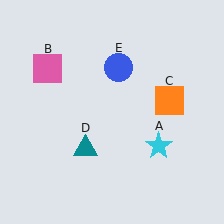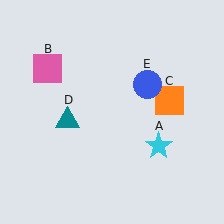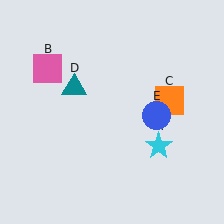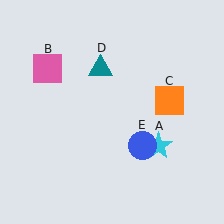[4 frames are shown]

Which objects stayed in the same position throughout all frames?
Cyan star (object A) and pink square (object B) and orange square (object C) remained stationary.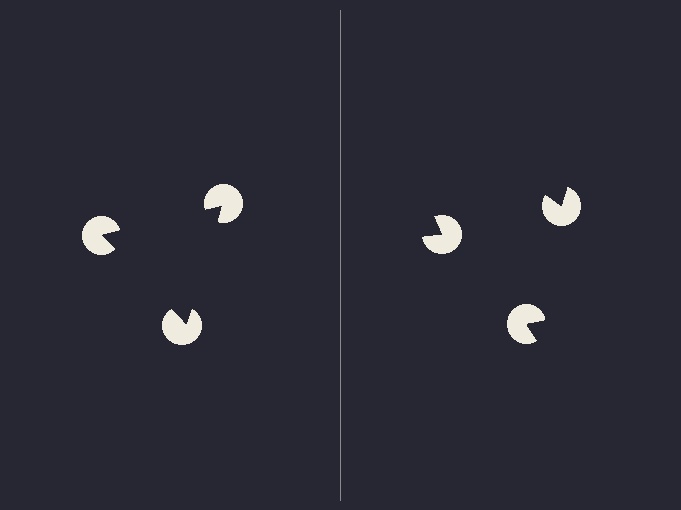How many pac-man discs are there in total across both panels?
6 — 3 on each side.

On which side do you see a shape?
An illusory triangle appears on the left side. On the right side the wedge cuts are rotated, so no coherent shape forms.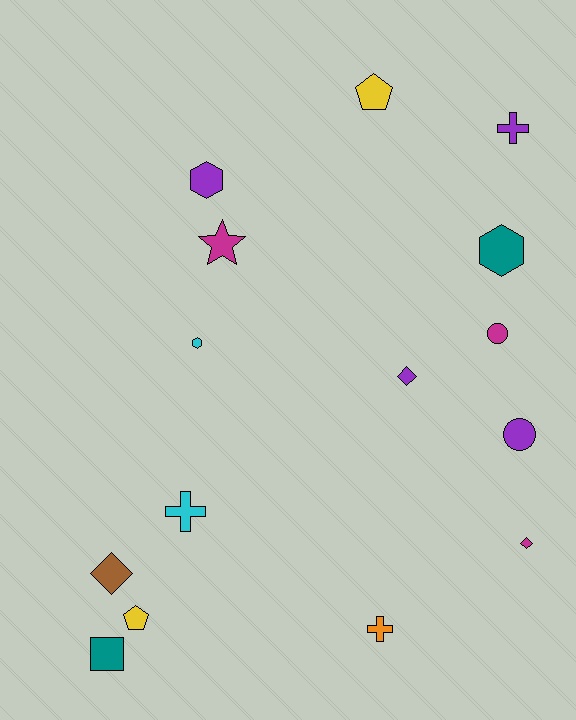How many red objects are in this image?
There are no red objects.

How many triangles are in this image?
There are no triangles.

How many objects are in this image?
There are 15 objects.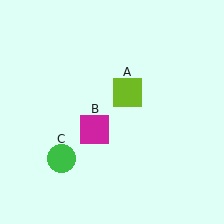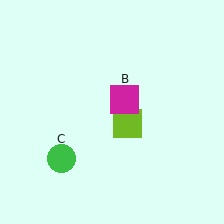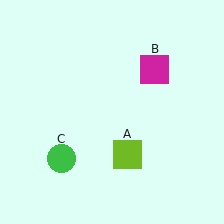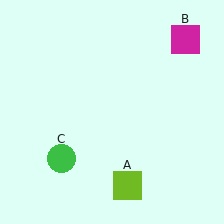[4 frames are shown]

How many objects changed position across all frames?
2 objects changed position: lime square (object A), magenta square (object B).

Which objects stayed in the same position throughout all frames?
Green circle (object C) remained stationary.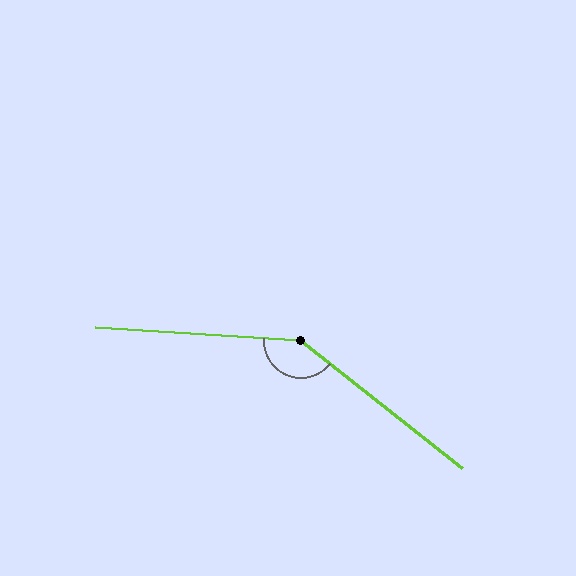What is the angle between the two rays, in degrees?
Approximately 145 degrees.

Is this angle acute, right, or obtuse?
It is obtuse.